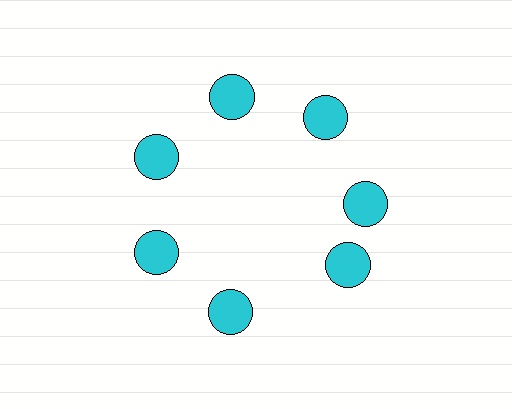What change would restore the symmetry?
The symmetry would be restored by rotating it back into even spacing with its neighbors so that all 7 circles sit at equal angles and equal distance from the center.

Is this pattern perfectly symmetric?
No. The 7 cyan circles are arranged in a ring, but one element near the 5 o'clock position is rotated out of alignment along the ring, breaking the 7-fold rotational symmetry.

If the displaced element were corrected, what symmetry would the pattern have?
It would have 7-fold rotational symmetry — the pattern would map onto itself every 51 degrees.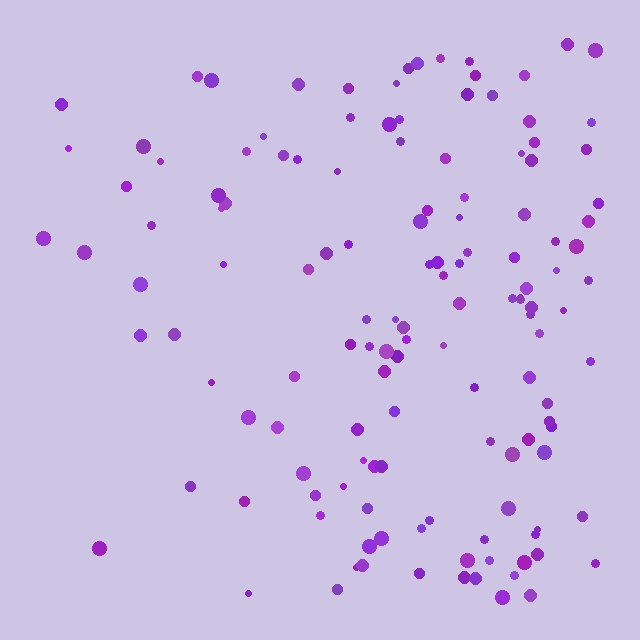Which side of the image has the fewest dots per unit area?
The left.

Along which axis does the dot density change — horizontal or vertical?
Horizontal.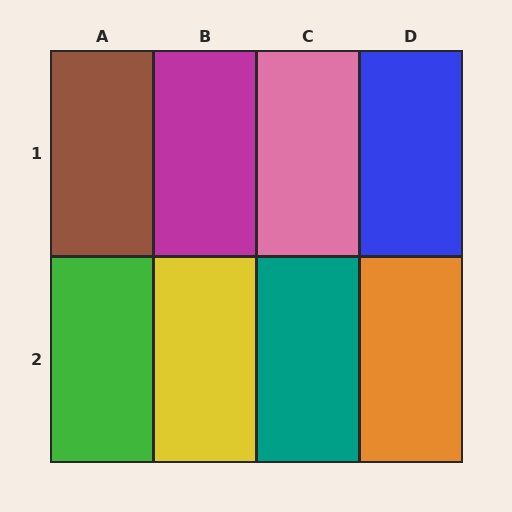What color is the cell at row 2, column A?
Green.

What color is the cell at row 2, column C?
Teal.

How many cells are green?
1 cell is green.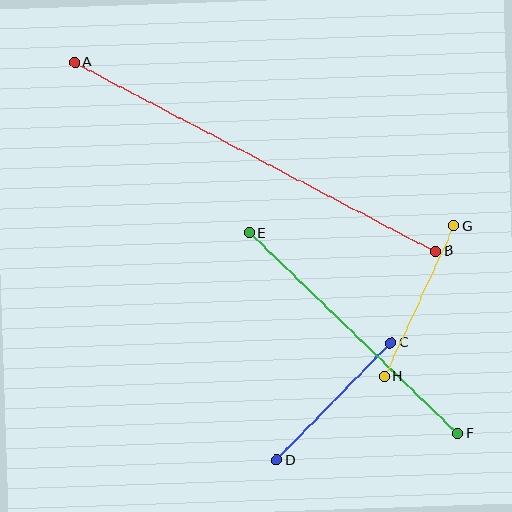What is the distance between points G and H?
The distance is approximately 166 pixels.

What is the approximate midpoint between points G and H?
The midpoint is at approximately (419, 301) pixels.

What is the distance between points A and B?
The distance is approximately 408 pixels.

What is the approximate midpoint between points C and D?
The midpoint is at approximately (334, 402) pixels.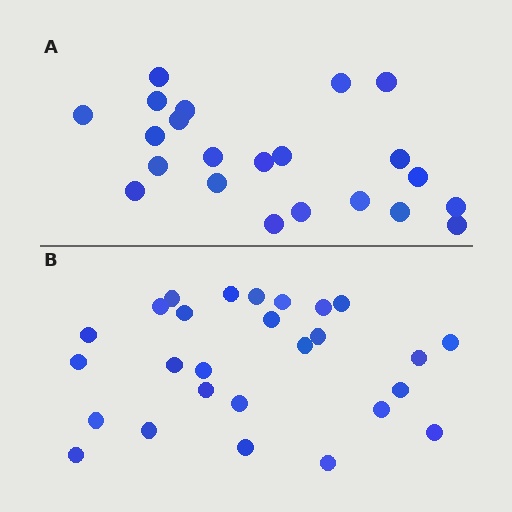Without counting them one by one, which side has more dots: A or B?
Region B (the bottom region) has more dots.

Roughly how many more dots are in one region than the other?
Region B has about 5 more dots than region A.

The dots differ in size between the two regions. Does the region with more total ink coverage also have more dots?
No. Region A has more total ink coverage because its dots are larger, but region B actually contains more individual dots. Total area can be misleading — the number of items is what matters here.